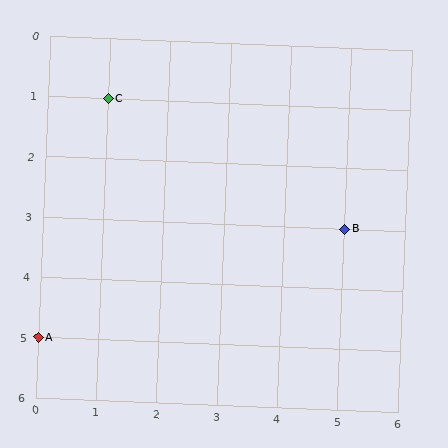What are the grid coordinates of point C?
Point C is at grid coordinates (1, 1).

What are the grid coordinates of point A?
Point A is at grid coordinates (0, 5).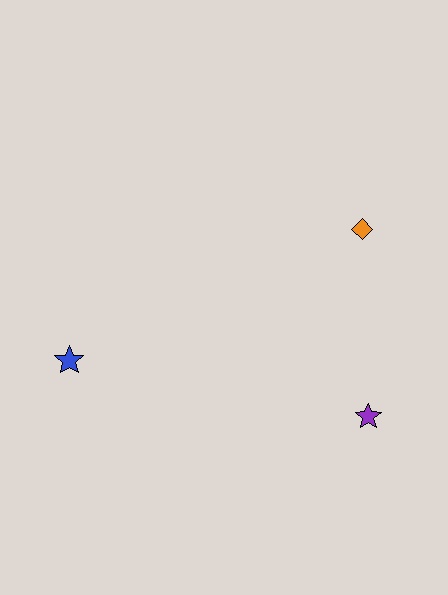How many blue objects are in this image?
There is 1 blue object.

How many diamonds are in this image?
There is 1 diamond.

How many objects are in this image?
There are 3 objects.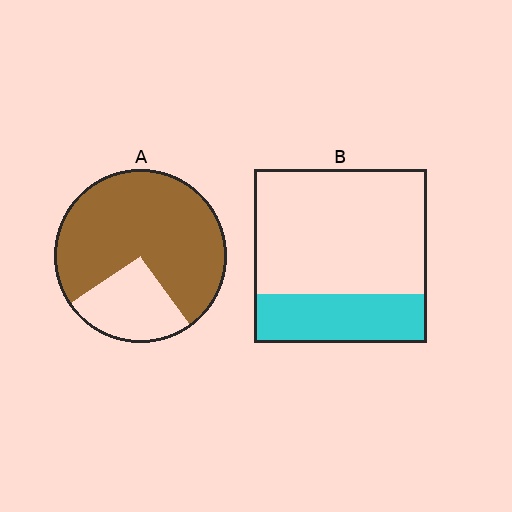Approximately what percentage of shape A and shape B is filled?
A is approximately 75% and B is approximately 30%.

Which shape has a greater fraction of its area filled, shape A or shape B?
Shape A.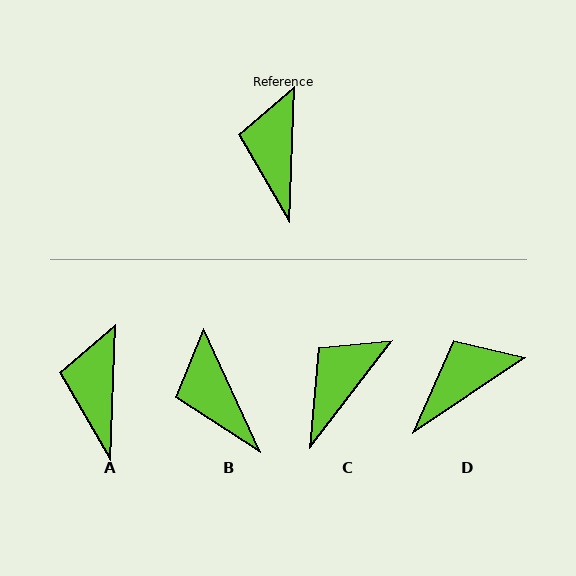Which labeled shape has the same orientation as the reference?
A.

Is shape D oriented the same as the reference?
No, it is off by about 54 degrees.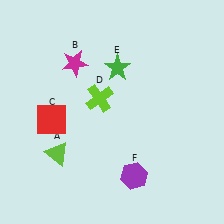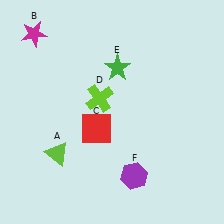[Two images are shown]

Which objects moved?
The objects that moved are: the magenta star (B), the red square (C).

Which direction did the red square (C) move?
The red square (C) moved right.